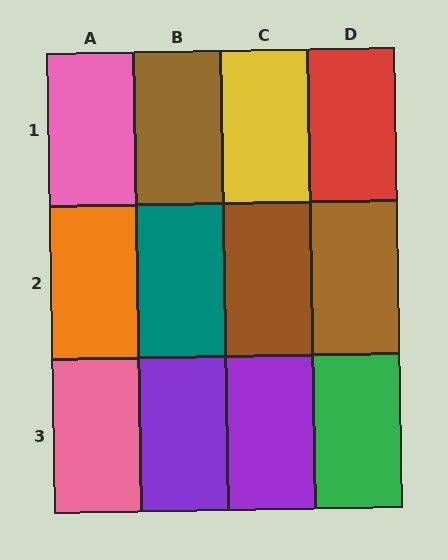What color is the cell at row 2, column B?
Teal.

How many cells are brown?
3 cells are brown.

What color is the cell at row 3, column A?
Pink.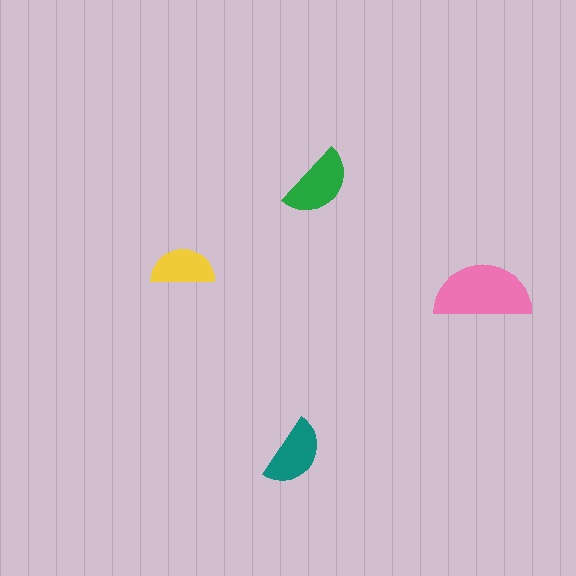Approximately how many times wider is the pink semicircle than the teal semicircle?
About 1.5 times wider.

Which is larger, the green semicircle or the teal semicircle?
The green one.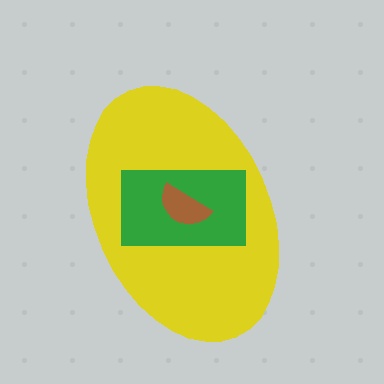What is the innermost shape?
The brown semicircle.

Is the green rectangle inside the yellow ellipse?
Yes.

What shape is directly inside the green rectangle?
The brown semicircle.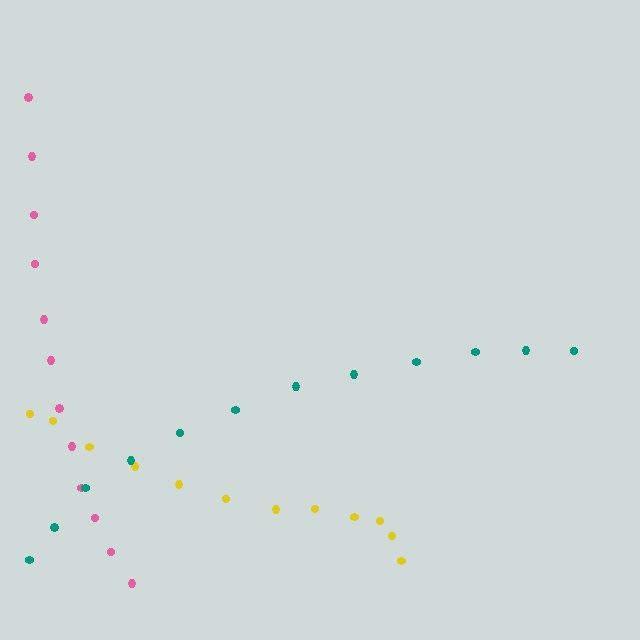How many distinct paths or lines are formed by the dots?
There are 3 distinct paths.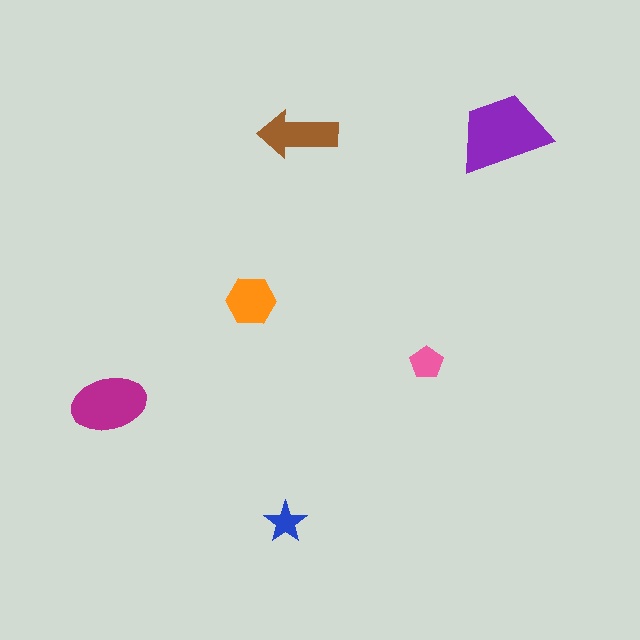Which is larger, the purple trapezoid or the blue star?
The purple trapezoid.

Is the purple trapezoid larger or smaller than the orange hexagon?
Larger.